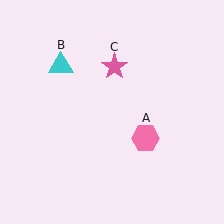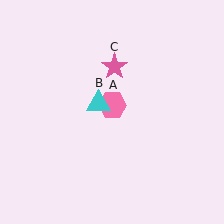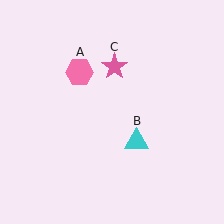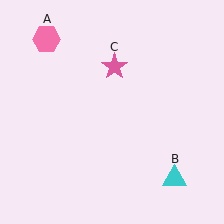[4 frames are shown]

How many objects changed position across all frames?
2 objects changed position: pink hexagon (object A), cyan triangle (object B).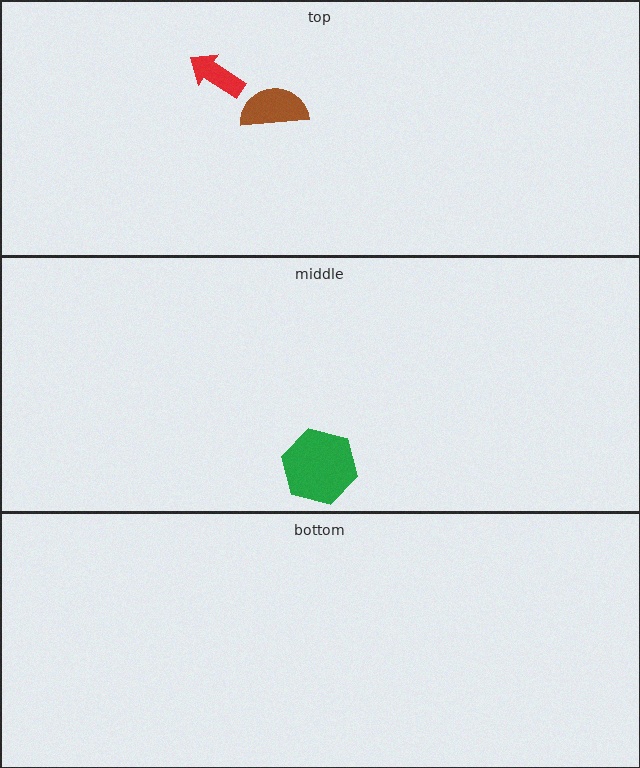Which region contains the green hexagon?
The middle region.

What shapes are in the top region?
The brown semicircle, the red arrow.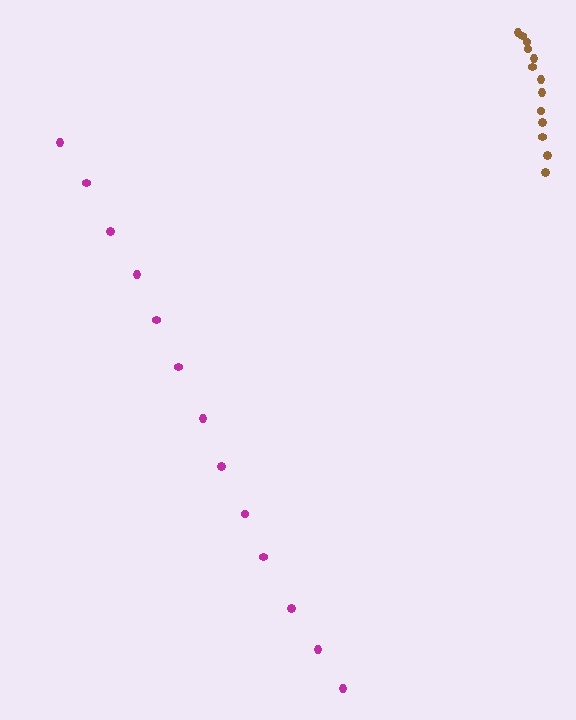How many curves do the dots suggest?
There are 2 distinct paths.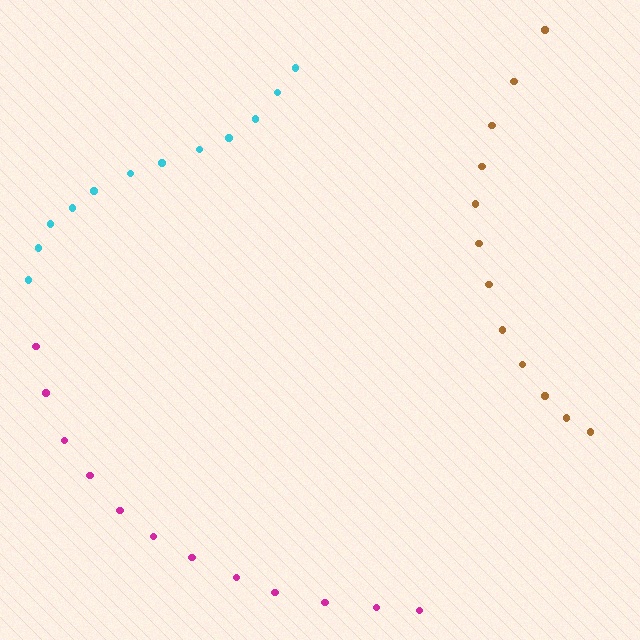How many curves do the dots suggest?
There are 3 distinct paths.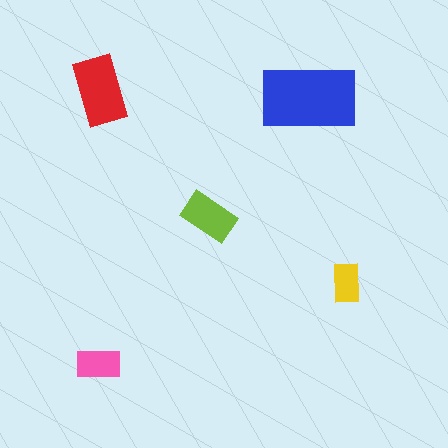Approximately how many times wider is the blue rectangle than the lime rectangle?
About 2 times wider.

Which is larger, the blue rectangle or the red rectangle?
The blue one.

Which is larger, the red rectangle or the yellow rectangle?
The red one.